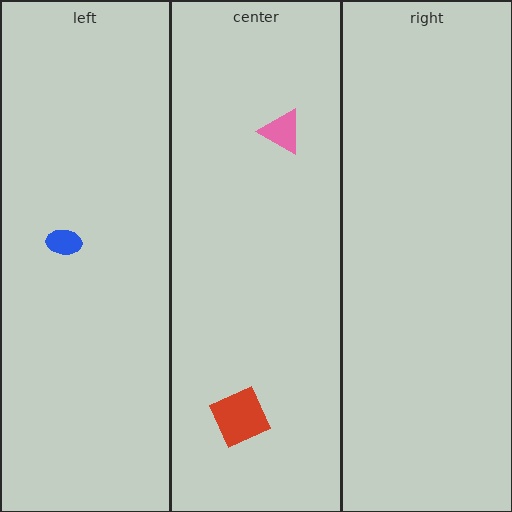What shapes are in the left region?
The blue ellipse.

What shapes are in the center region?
The pink triangle, the red square.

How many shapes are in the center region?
2.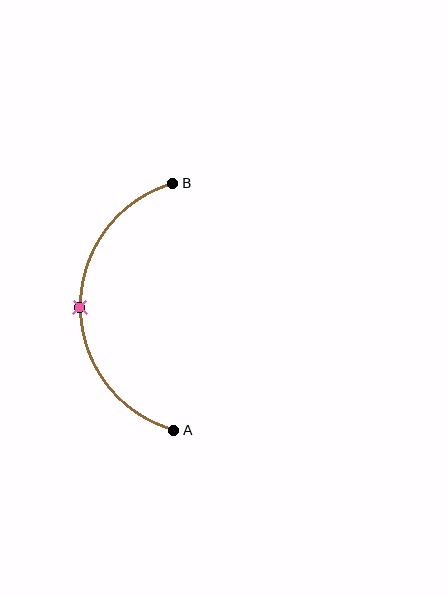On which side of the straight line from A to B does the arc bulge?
The arc bulges to the left of the straight line connecting A and B.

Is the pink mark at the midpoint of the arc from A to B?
Yes. The pink mark lies on the arc at equal arc-length from both A and B — it is the arc midpoint.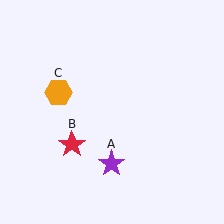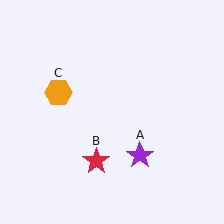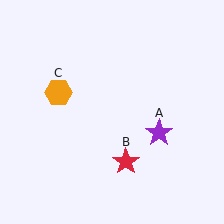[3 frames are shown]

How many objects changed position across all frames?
2 objects changed position: purple star (object A), red star (object B).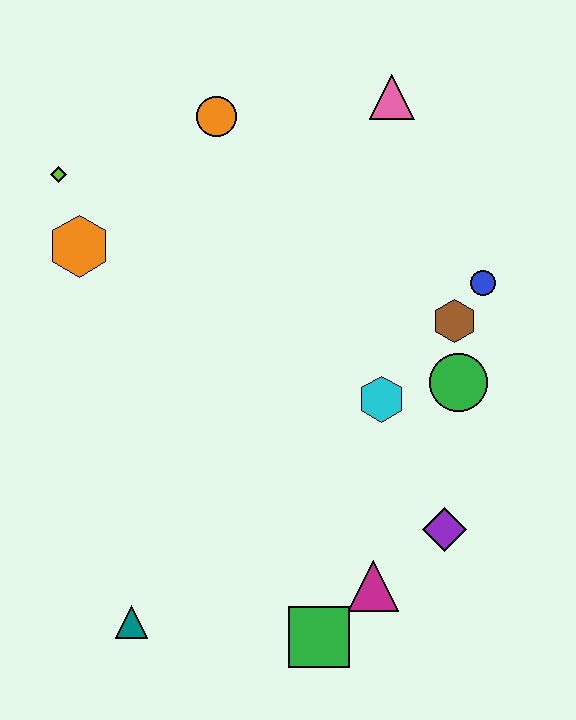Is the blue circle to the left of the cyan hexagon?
No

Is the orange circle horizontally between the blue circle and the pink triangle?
No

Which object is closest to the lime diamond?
The orange hexagon is closest to the lime diamond.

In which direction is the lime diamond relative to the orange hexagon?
The lime diamond is above the orange hexagon.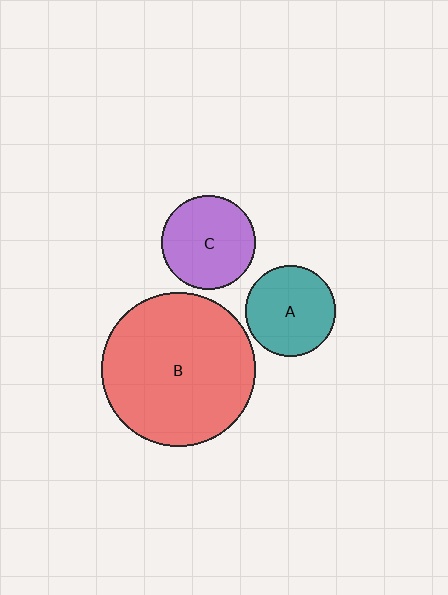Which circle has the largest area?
Circle B (red).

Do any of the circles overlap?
No, none of the circles overlap.